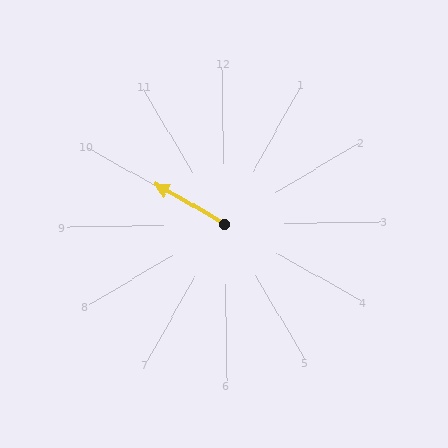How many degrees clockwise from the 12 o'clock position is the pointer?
Approximately 301 degrees.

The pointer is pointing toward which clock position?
Roughly 10 o'clock.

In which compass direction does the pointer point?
Northwest.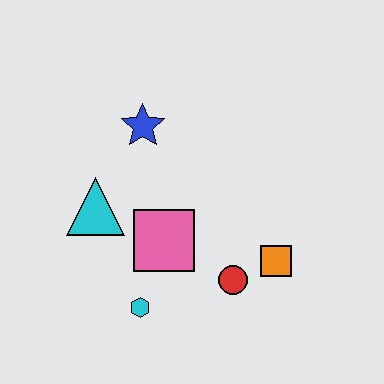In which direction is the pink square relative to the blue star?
The pink square is below the blue star.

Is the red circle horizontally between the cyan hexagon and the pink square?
No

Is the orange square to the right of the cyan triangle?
Yes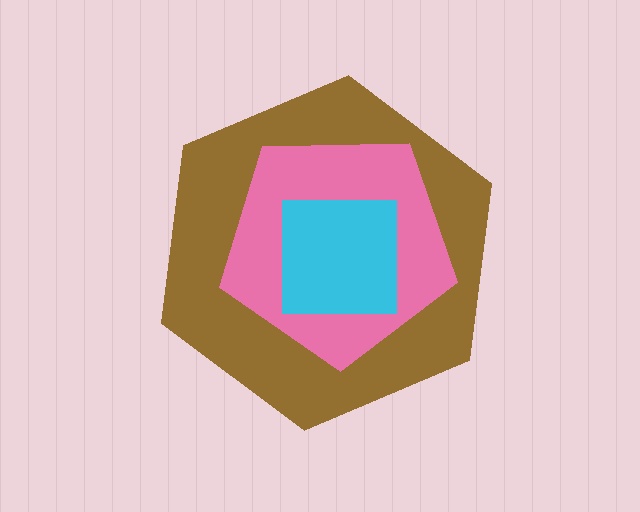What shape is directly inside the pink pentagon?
The cyan square.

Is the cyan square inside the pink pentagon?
Yes.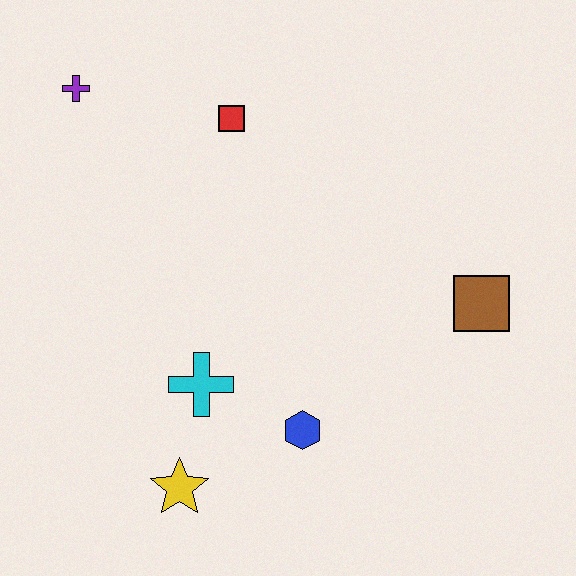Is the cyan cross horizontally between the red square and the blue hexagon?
No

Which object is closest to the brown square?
The blue hexagon is closest to the brown square.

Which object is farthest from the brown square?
The purple cross is farthest from the brown square.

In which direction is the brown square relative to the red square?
The brown square is to the right of the red square.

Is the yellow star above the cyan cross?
No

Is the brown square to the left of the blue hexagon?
No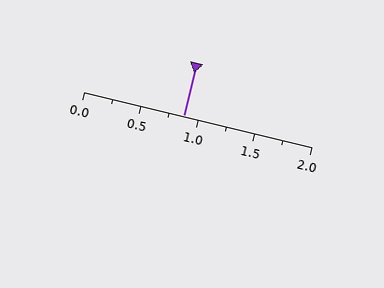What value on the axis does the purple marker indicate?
The marker indicates approximately 0.88.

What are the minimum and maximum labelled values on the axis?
The axis runs from 0.0 to 2.0.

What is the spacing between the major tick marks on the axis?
The major ticks are spaced 0.5 apart.